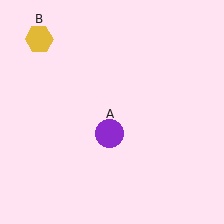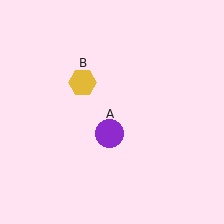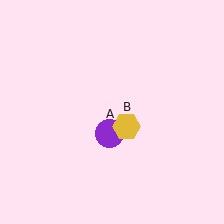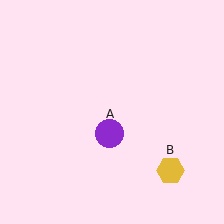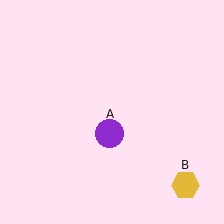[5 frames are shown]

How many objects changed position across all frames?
1 object changed position: yellow hexagon (object B).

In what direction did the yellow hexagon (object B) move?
The yellow hexagon (object B) moved down and to the right.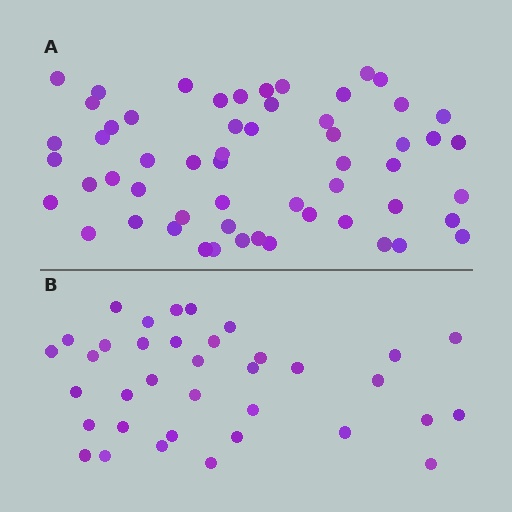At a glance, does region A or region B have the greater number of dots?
Region A (the top region) has more dots.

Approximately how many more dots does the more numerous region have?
Region A has approximately 20 more dots than region B.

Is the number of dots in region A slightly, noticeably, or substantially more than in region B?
Region A has substantially more. The ratio is roughly 1.6 to 1.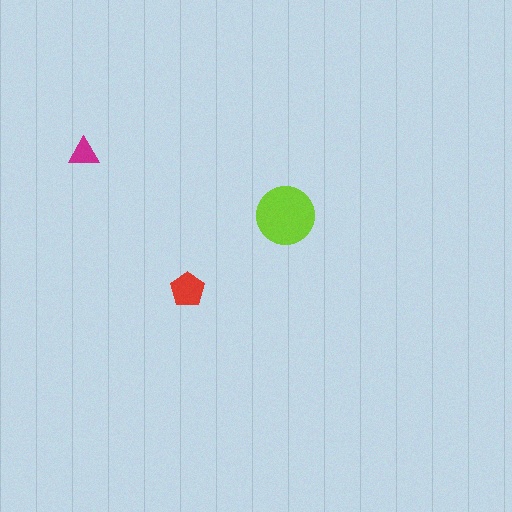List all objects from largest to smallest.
The lime circle, the red pentagon, the magenta triangle.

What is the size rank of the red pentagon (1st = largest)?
2nd.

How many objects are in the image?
There are 3 objects in the image.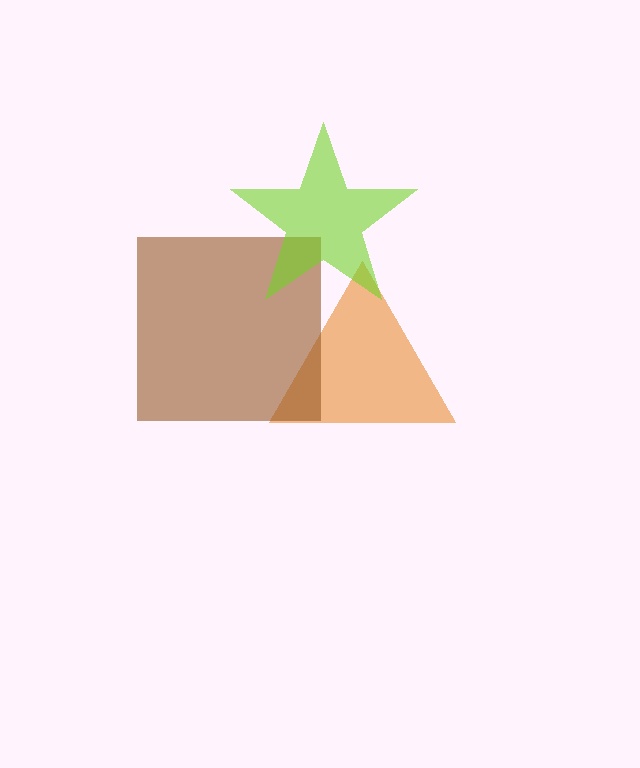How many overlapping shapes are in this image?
There are 3 overlapping shapes in the image.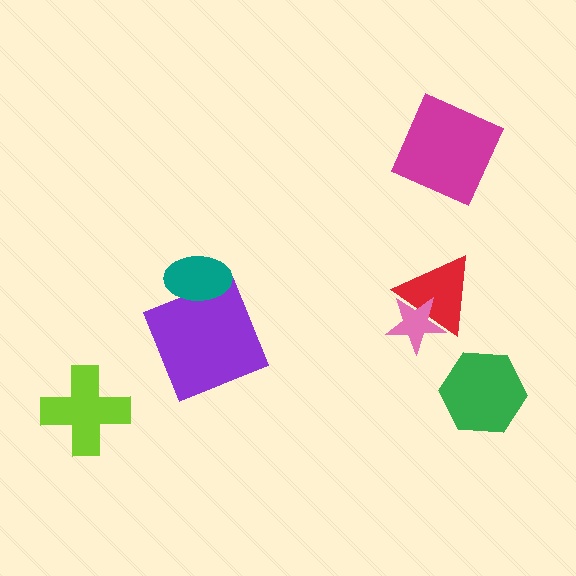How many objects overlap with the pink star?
1 object overlaps with the pink star.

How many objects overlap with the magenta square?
0 objects overlap with the magenta square.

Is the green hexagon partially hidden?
No, no other shape covers it.